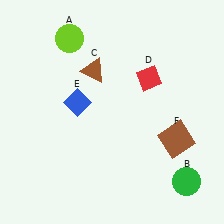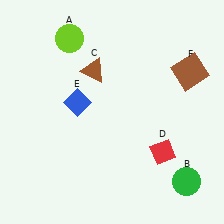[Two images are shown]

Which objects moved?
The objects that moved are: the red diamond (D), the brown square (F).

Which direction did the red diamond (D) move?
The red diamond (D) moved down.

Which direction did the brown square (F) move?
The brown square (F) moved up.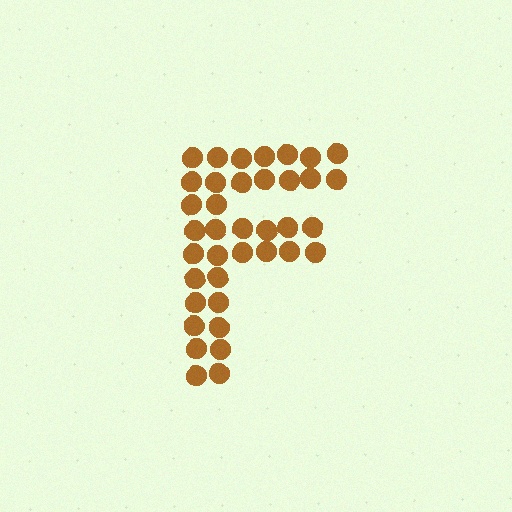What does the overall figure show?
The overall figure shows the letter F.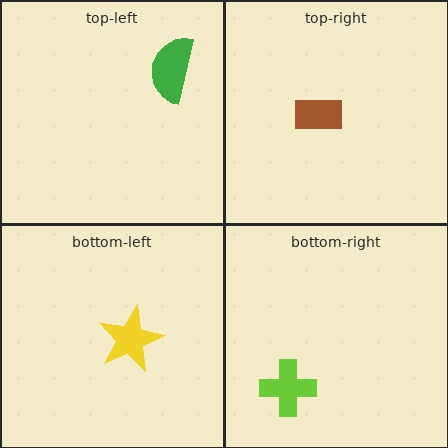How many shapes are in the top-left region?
1.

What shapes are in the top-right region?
The brown rectangle.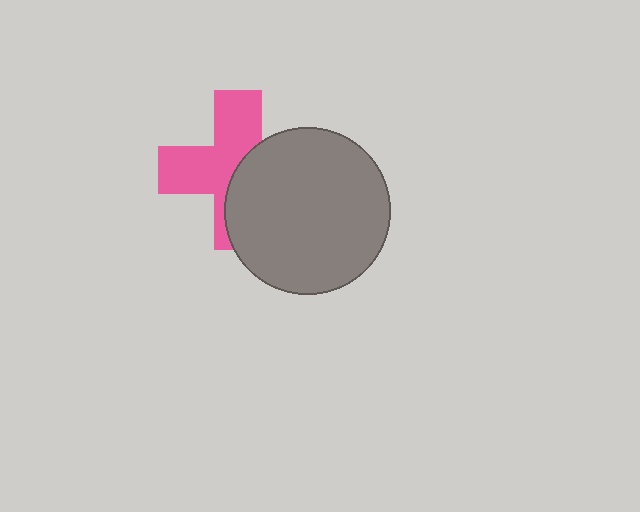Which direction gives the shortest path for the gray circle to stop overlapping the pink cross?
Moving right gives the shortest separation.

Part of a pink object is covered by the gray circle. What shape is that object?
It is a cross.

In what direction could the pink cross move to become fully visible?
The pink cross could move left. That would shift it out from behind the gray circle entirely.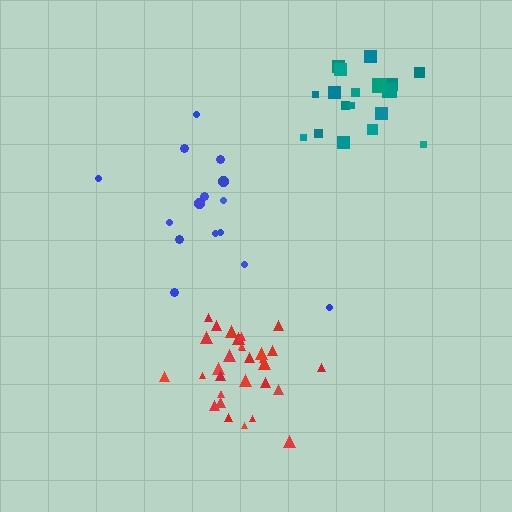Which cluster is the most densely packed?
Red.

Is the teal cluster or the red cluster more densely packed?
Red.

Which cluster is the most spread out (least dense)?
Blue.